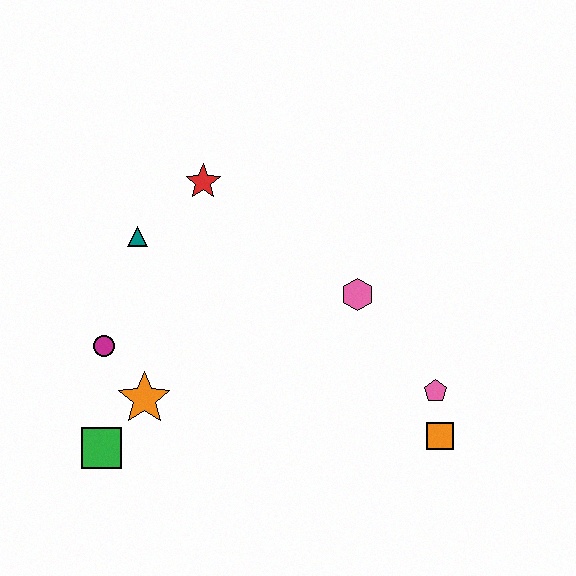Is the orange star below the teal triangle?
Yes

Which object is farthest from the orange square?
The teal triangle is farthest from the orange square.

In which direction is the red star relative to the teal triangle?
The red star is to the right of the teal triangle.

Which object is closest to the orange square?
The pink pentagon is closest to the orange square.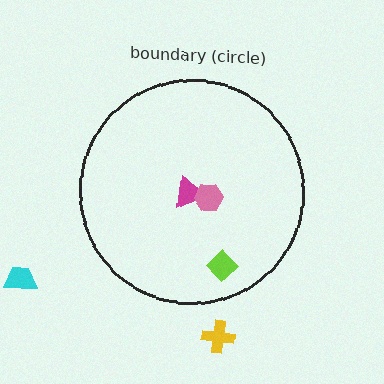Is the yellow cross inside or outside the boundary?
Outside.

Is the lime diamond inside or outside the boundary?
Inside.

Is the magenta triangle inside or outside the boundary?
Inside.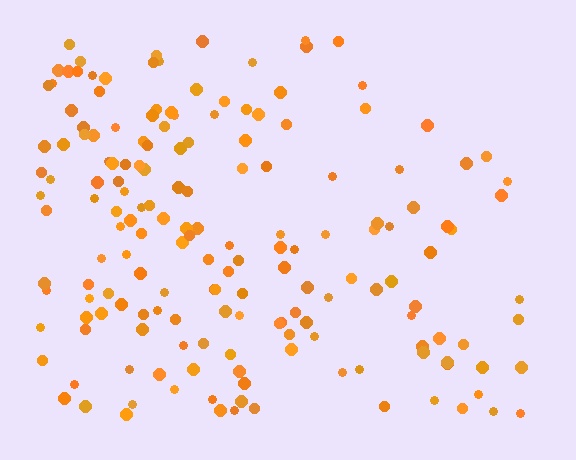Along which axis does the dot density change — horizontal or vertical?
Horizontal.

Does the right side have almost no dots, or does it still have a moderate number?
Still a moderate number, just noticeably fewer than the left.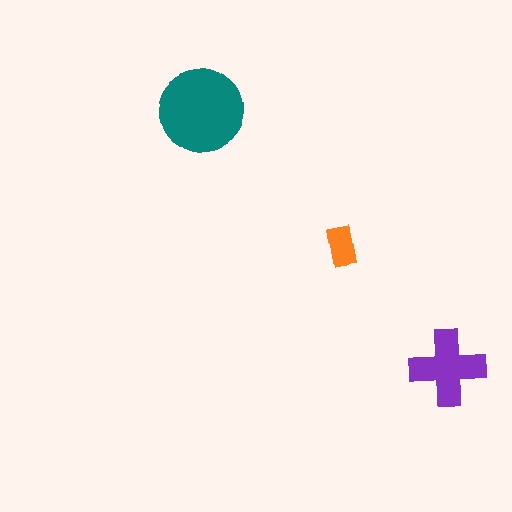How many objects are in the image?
There are 3 objects in the image.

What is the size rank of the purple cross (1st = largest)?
2nd.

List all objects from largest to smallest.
The teal circle, the purple cross, the orange rectangle.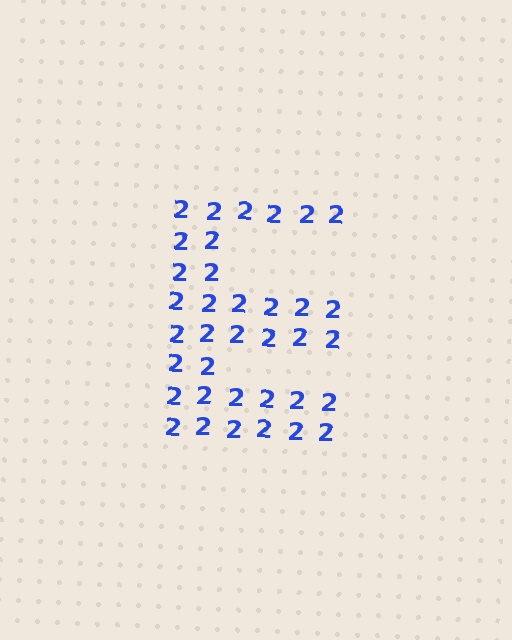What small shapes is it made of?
It is made of small digit 2's.